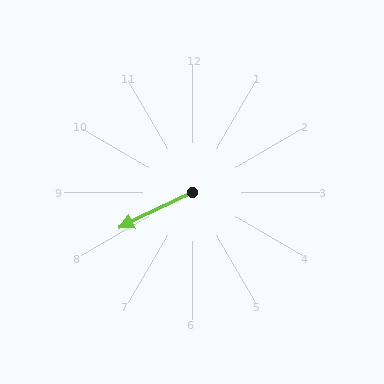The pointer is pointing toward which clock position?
Roughly 8 o'clock.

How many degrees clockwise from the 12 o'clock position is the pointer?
Approximately 244 degrees.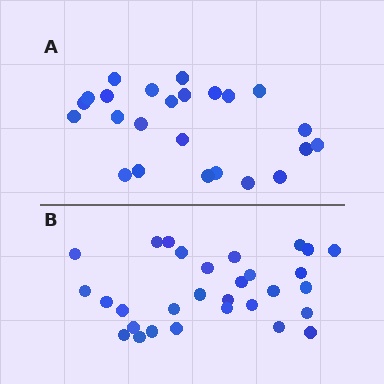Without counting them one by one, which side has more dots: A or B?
Region B (the bottom region) has more dots.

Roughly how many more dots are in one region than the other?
Region B has about 6 more dots than region A.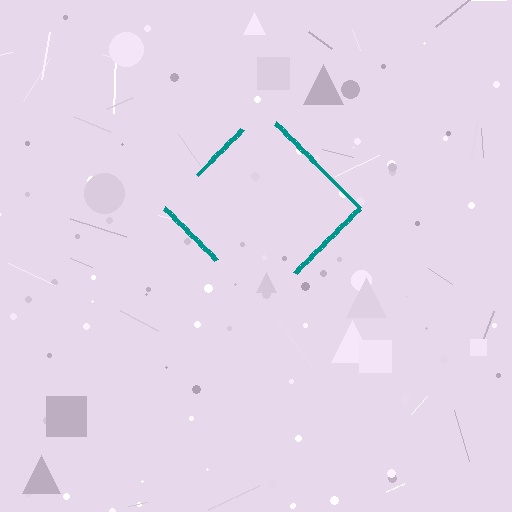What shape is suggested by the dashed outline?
The dashed outline suggests a diamond.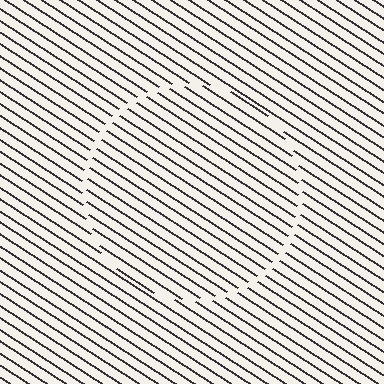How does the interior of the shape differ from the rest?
The interior of the shape contains the same grating, shifted by half a period — the contour is defined by the phase discontinuity where line-ends from the inner and outer gratings abut.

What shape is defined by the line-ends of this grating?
An illusory circle. The interior of the shape contains the same grating, shifted by half a period — the contour is defined by the phase discontinuity where line-ends from the inner and outer gratings abut.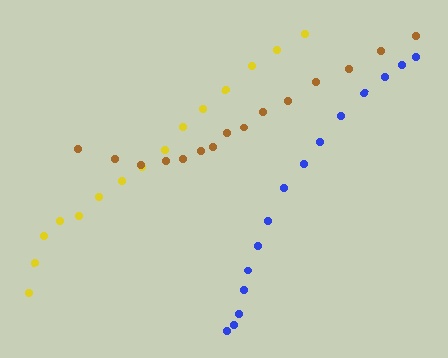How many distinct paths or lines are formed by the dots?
There are 3 distinct paths.